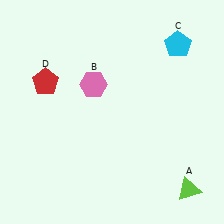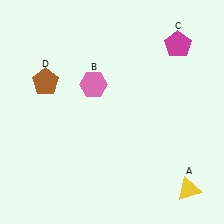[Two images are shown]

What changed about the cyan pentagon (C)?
In Image 1, C is cyan. In Image 2, it changed to magenta.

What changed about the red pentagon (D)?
In Image 1, D is red. In Image 2, it changed to brown.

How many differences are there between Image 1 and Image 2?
There are 3 differences between the two images.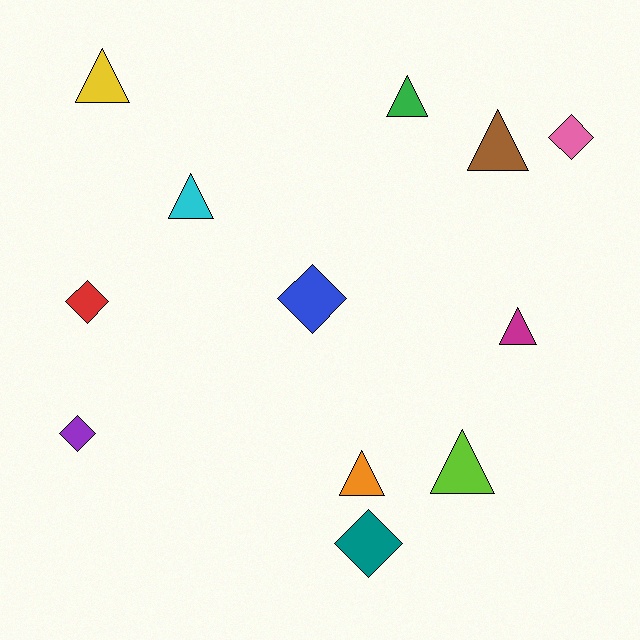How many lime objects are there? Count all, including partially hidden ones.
There is 1 lime object.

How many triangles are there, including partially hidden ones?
There are 7 triangles.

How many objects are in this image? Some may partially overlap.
There are 12 objects.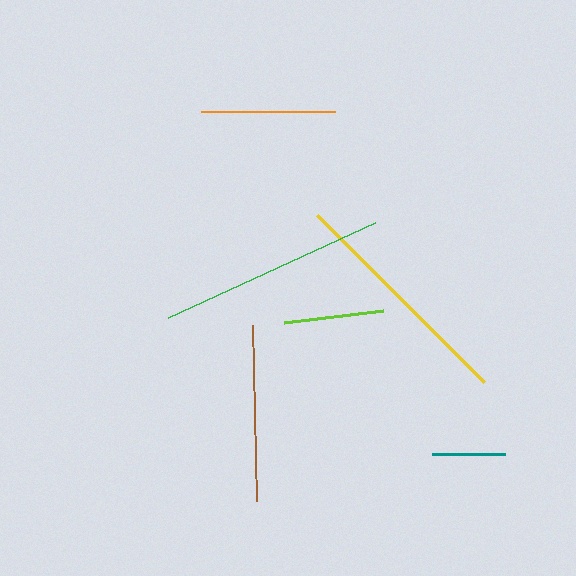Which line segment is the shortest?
The teal line is the shortest at approximately 73 pixels.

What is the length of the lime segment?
The lime segment is approximately 100 pixels long.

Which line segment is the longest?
The yellow line is the longest at approximately 236 pixels.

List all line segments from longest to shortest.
From longest to shortest: yellow, green, brown, orange, lime, teal.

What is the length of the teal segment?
The teal segment is approximately 73 pixels long.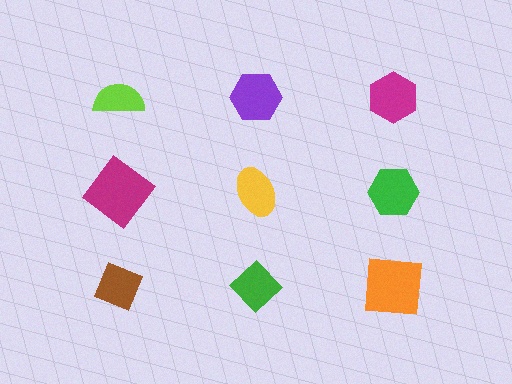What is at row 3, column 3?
An orange square.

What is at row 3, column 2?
A green diamond.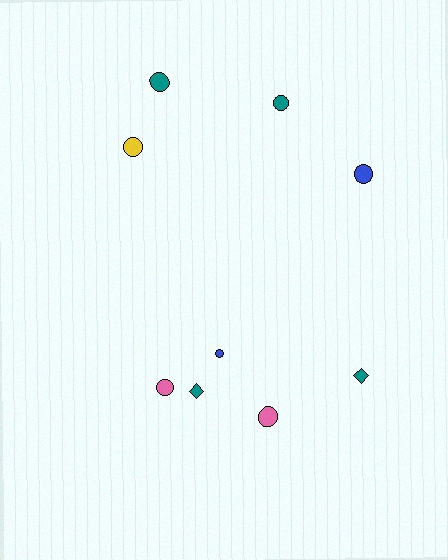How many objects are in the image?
There are 9 objects.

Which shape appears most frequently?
Circle, with 7 objects.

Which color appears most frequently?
Teal, with 4 objects.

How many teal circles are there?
There are 2 teal circles.